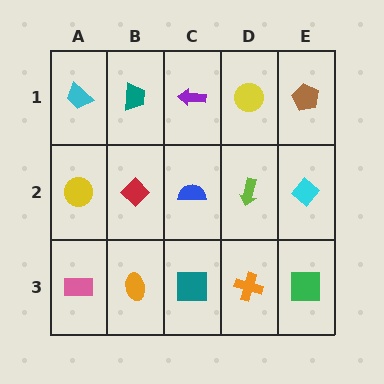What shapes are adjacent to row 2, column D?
A yellow circle (row 1, column D), an orange cross (row 3, column D), a blue semicircle (row 2, column C), a cyan diamond (row 2, column E).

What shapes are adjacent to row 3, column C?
A blue semicircle (row 2, column C), an orange ellipse (row 3, column B), an orange cross (row 3, column D).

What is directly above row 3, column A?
A yellow circle.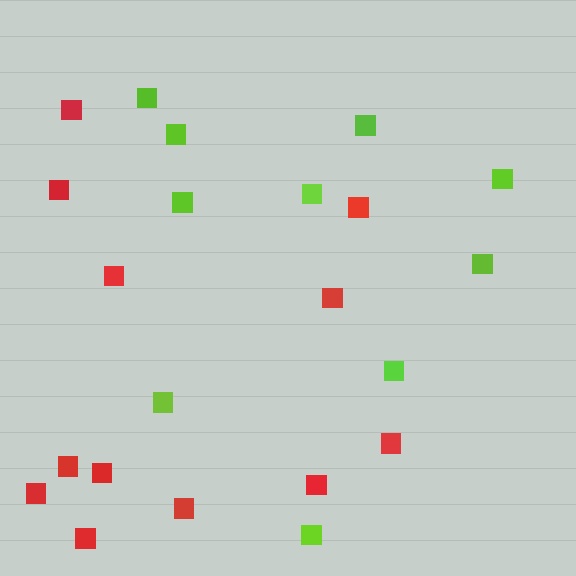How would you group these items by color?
There are 2 groups: one group of red squares (12) and one group of lime squares (10).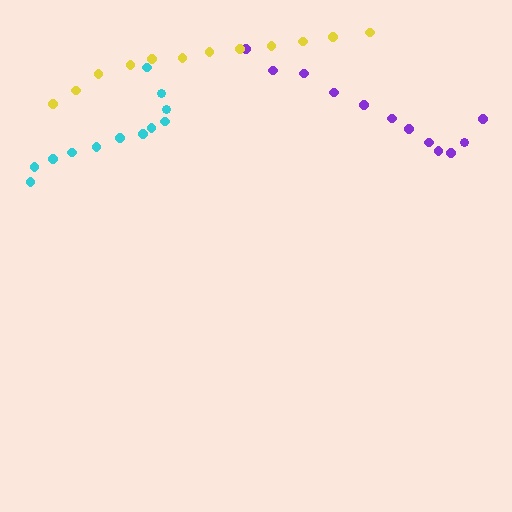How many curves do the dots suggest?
There are 3 distinct paths.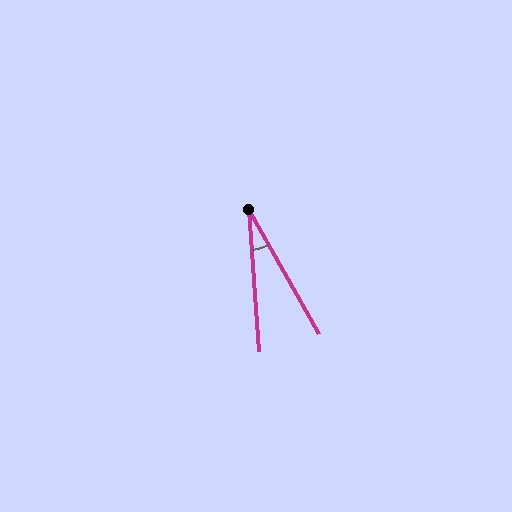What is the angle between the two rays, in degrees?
Approximately 25 degrees.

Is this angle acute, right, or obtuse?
It is acute.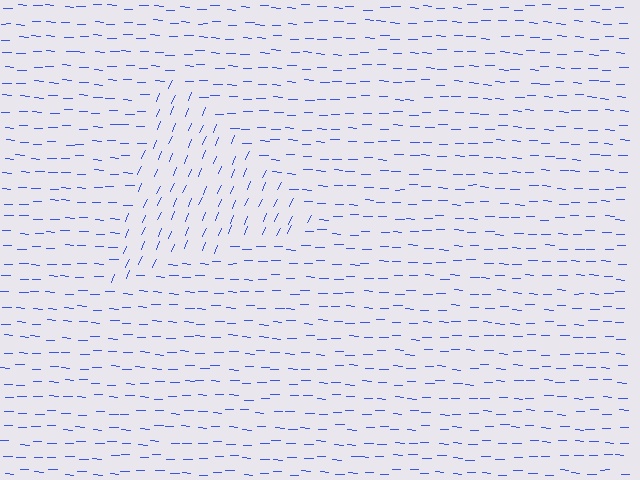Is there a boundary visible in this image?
Yes, there is a texture boundary formed by a change in line orientation.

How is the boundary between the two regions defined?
The boundary is defined purely by a change in line orientation (approximately 69 degrees difference). All lines are the same color and thickness.